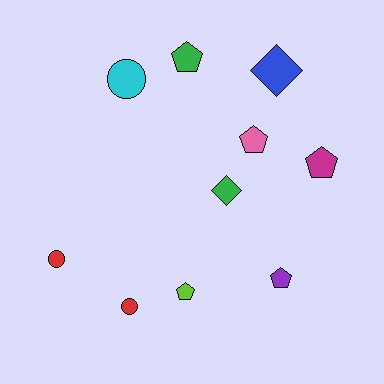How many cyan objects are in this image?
There is 1 cyan object.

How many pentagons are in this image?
There are 5 pentagons.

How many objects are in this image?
There are 10 objects.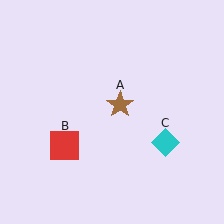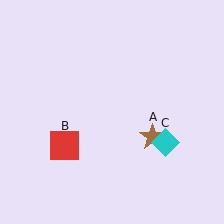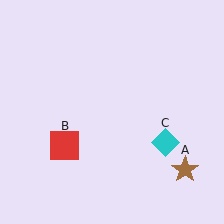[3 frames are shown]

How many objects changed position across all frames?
1 object changed position: brown star (object A).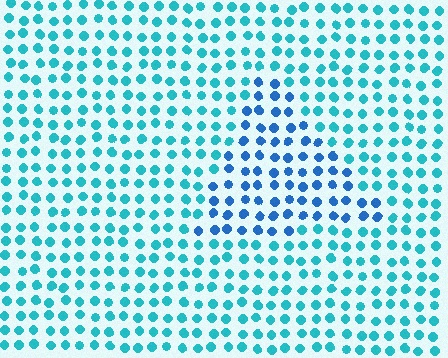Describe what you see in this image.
The image is filled with small cyan elements in a uniform arrangement. A triangle-shaped region is visible where the elements are tinted to a slightly different hue, forming a subtle color boundary.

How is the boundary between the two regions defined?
The boundary is defined purely by a slight shift in hue (about 30 degrees). Spacing, size, and orientation are identical on both sides.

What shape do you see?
I see a triangle.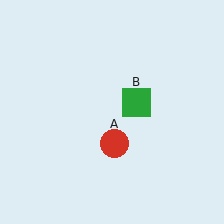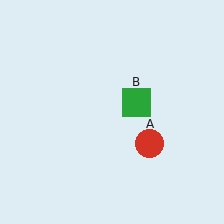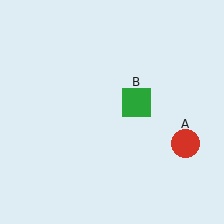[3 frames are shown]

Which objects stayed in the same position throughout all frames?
Green square (object B) remained stationary.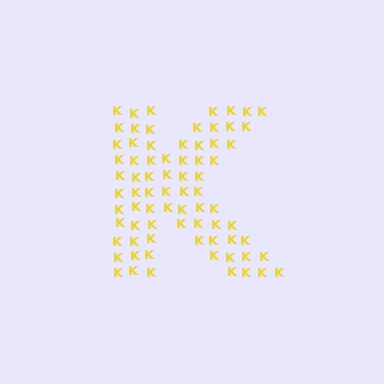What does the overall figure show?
The overall figure shows the letter K.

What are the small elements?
The small elements are letter K's.